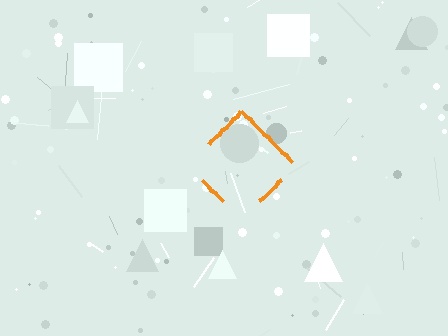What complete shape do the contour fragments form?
The contour fragments form a diamond.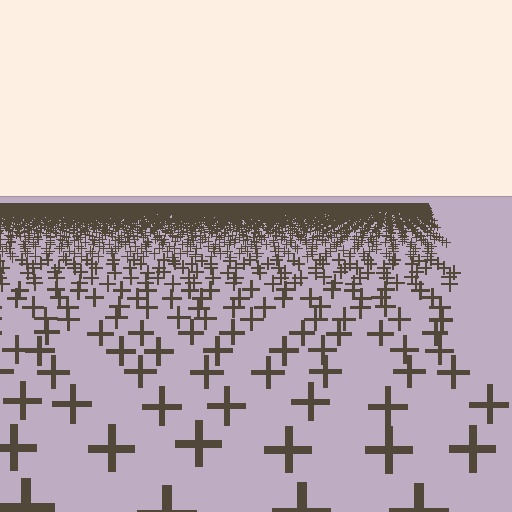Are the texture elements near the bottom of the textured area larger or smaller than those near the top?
Larger. Near the bottom, elements are closer to the viewer and appear at a bigger on-screen size.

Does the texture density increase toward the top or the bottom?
Density increases toward the top.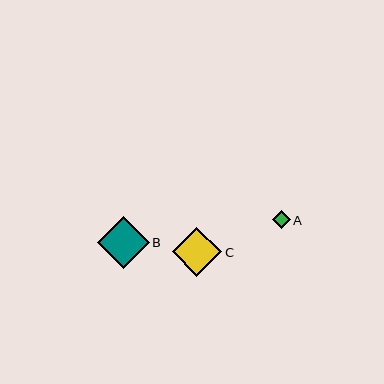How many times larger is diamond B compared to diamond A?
Diamond B is approximately 3.0 times the size of diamond A.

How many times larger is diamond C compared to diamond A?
Diamond C is approximately 2.8 times the size of diamond A.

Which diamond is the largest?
Diamond B is the largest with a size of approximately 52 pixels.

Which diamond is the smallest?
Diamond A is the smallest with a size of approximately 17 pixels.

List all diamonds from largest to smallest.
From largest to smallest: B, C, A.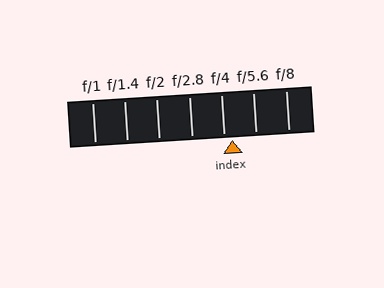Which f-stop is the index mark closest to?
The index mark is closest to f/4.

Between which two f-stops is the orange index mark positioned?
The index mark is between f/4 and f/5.6.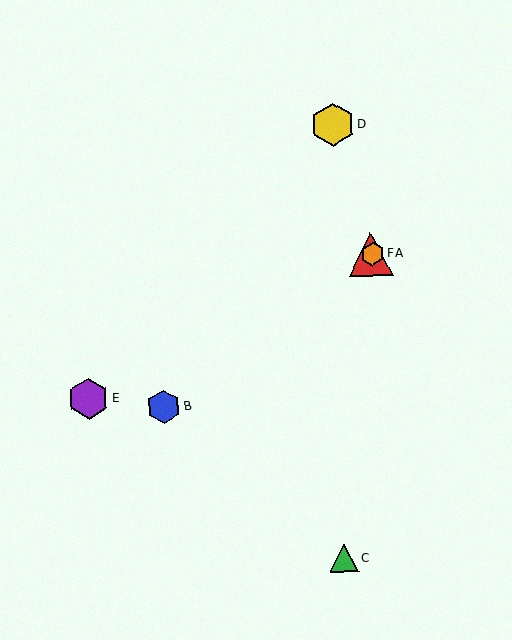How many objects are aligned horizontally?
2 objects (A, F) are aligned horizontally.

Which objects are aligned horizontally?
Objects A, F are aligned horizontally.